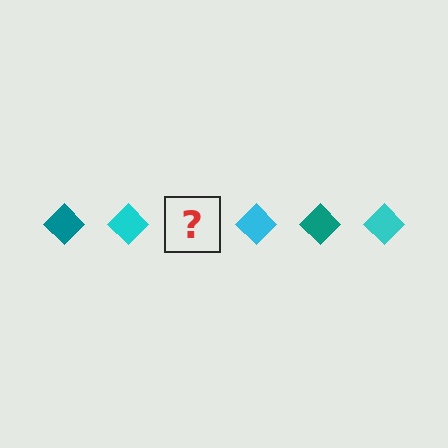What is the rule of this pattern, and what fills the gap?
The rule is that the pattern cycles through teal, cyan diamonds. The gap should be filled with a teal diamond.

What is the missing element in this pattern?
The missing element is a teal diamond.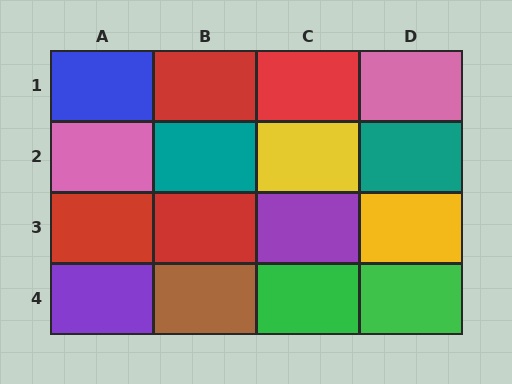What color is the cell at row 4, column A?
Purple.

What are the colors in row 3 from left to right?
Red, red, purple, yellow.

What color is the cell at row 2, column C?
Yellow.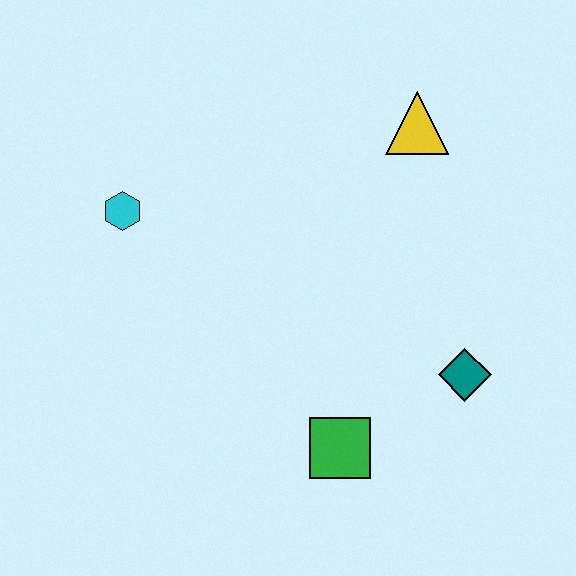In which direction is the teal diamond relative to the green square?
The teal diamond is to the right of the green square.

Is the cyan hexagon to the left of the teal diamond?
Yes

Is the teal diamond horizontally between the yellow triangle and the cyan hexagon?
No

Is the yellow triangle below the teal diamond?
No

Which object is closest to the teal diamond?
The green square is closest to the teal diamond.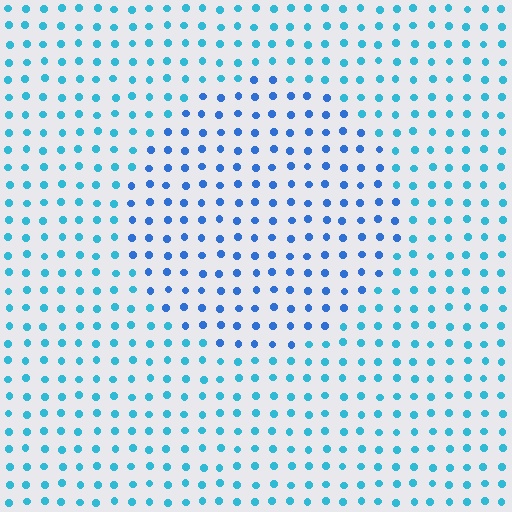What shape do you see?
I see a circle.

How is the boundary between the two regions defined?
The boundary is defined purely by a slight shift in hue (about 27 degrees). Spacing, size, and orientation are identical on both sides.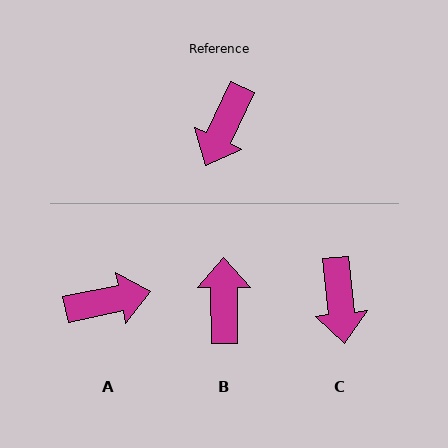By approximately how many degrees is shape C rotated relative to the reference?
Approximately 31 degrees counter-clockwise.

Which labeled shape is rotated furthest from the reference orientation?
B, about 155 degrees away.